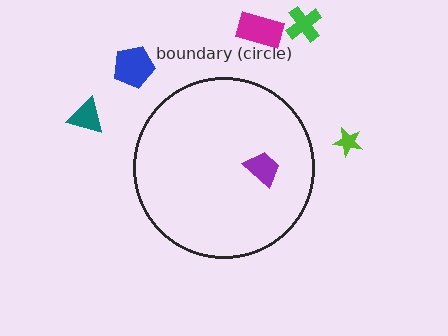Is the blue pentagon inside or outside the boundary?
Outside.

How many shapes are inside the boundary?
1 inside, 5 outside.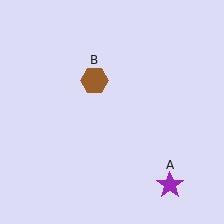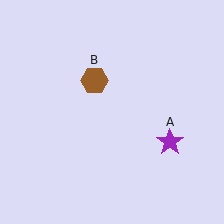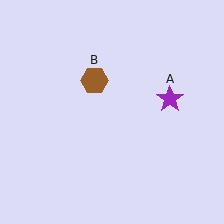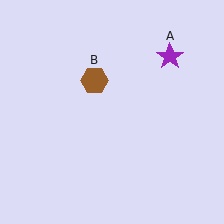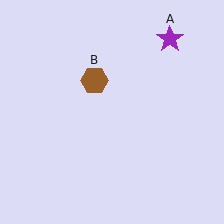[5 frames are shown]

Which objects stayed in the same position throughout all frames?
Brown hexagon (object B) remained stationary.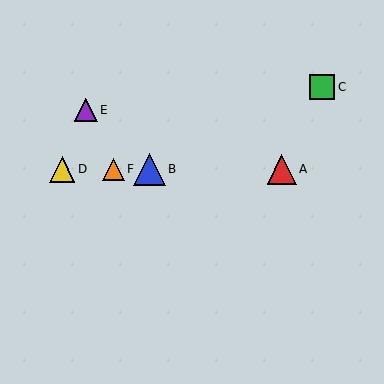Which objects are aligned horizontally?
Objects A, B, D, F are aligned horizontally.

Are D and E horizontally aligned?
No, D is at y≈169 and E is at y≈110.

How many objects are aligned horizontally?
4 objects (A, B, D, F) are aligned horizontally.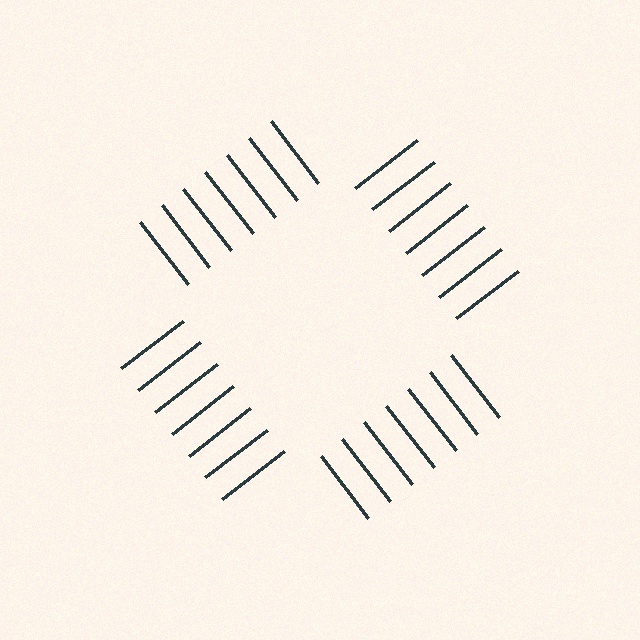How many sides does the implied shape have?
4 sides — the line-ends trace a square.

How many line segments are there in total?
28 — 7 along each of the 4 edges.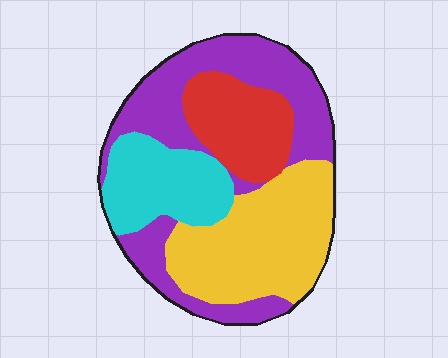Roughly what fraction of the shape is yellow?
Yellow takes up about one third (1/3) of the shape.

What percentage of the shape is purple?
Purple takes up about one third (1/3) of the shape.